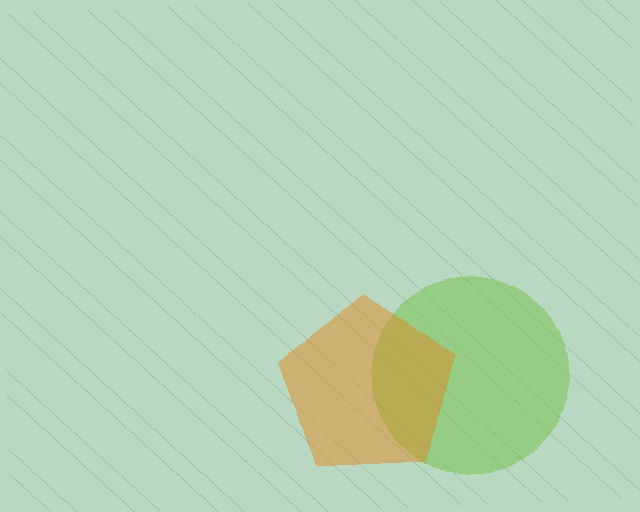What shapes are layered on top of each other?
The layered shapes are: a lime circle, an orange pentagon.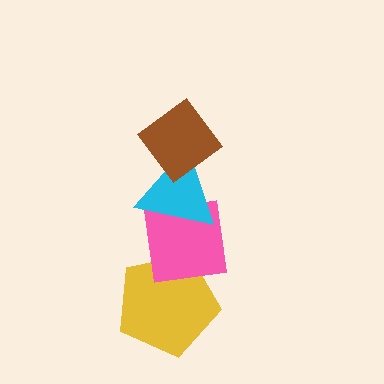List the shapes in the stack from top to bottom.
From top to bottom: the brown diamond, the cyan triangle, the pink square, the yellow pentagon.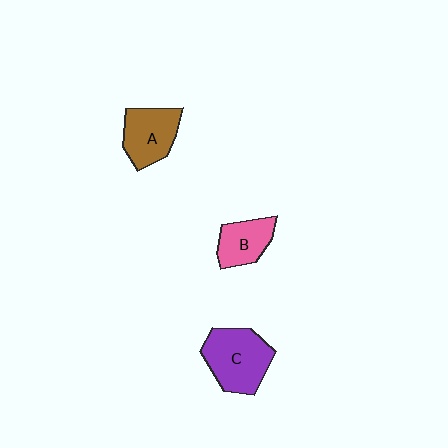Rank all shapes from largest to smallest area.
From largest to smallest: C (purple), A (brown), B (pink).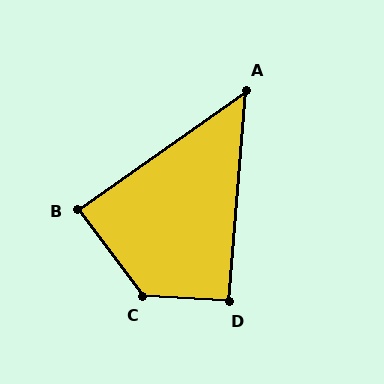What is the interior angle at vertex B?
Approximately 89 degrees (approximately right).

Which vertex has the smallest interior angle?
A, at approximately 50 degrees.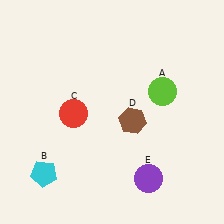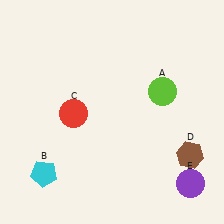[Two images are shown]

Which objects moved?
The objects that moved are: the brown hexagon (D), the purple circle (E).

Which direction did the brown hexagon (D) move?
The brown hexagon (D) moved right.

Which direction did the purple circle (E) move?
The purple circle (E) moved right.